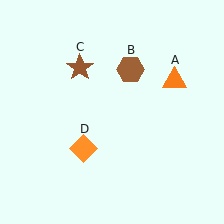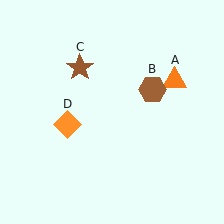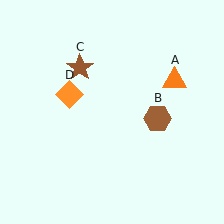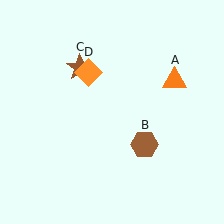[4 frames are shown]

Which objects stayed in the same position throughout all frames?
Orange triangle (object A) and brown star (object C) remained stationary.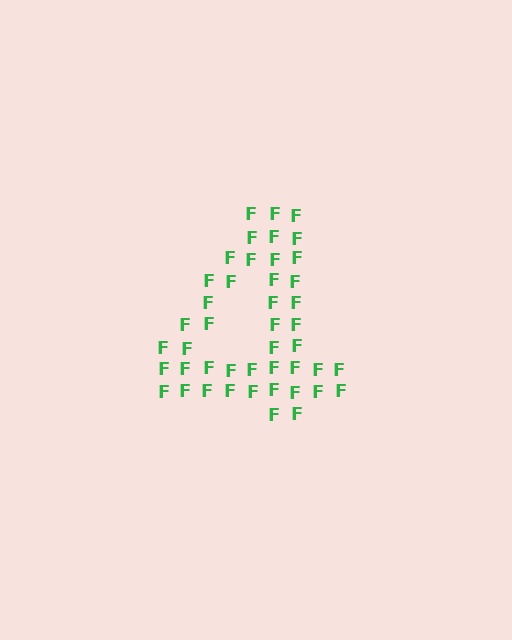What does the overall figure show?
The overall figure shows the digit 4.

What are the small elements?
The small elements are letter F's.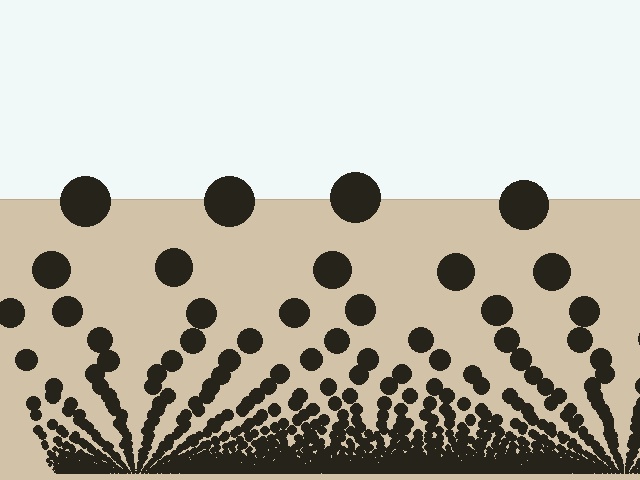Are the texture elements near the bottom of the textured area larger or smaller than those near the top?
Smaller. The gradient is inverted — elements near the bottom are smaller and denser.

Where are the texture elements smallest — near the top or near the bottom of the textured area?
Near the bottom.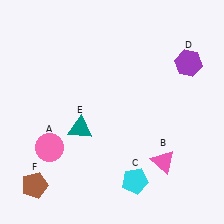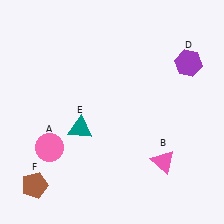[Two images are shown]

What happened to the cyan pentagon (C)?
The cyan pentagon (C) was removed in Image 2. It was in the bottom-right area of Image 1.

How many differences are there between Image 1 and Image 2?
There is 1 difference between the two images.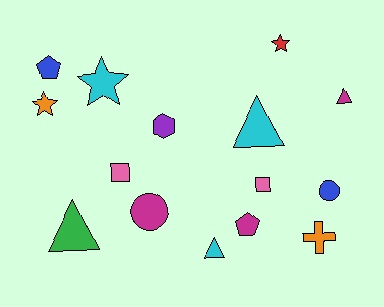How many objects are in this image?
There are 15 objects.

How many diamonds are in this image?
There are no diamonds.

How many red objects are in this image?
There is 1 red object.